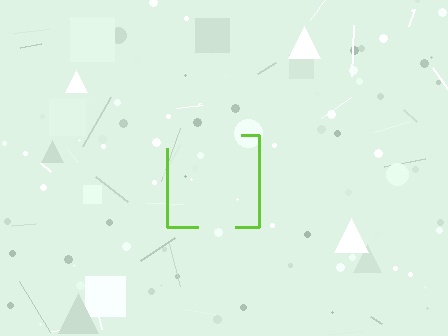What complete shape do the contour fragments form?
The contour fragments form a square.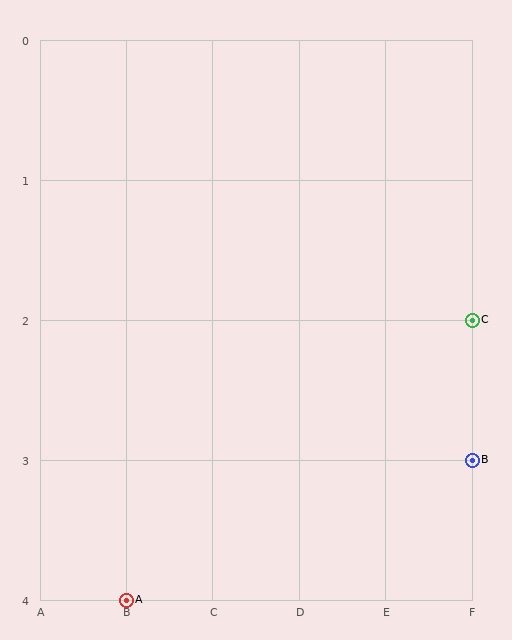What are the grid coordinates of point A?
Point A is at grid coordinates (B, 4).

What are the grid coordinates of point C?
Point C is at grid coordinates (F, 2).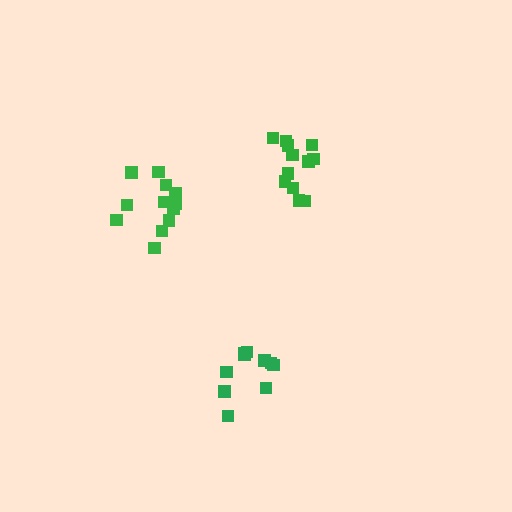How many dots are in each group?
Group 1: 12 dots, Group 2: 12 dots, Group 3: 10 dots (34 total).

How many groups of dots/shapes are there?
There are 3 groups.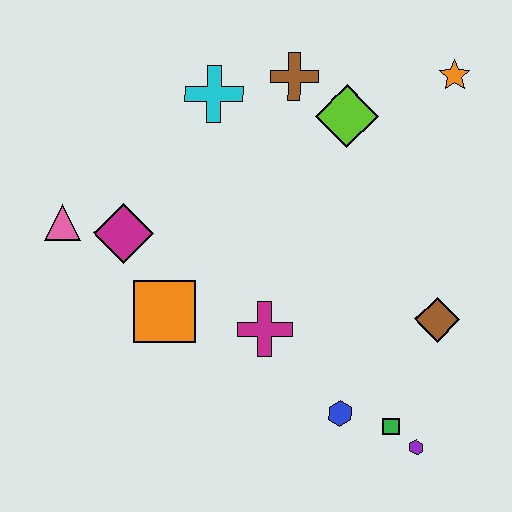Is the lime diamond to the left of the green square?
Yes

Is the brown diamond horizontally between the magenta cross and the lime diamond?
No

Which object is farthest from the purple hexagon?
The pink triangle is farthest from the purple hexagon.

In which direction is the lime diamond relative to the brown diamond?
The lime diamond is above the brown diamond.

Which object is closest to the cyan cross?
The brown cross is closest to the cyan cross.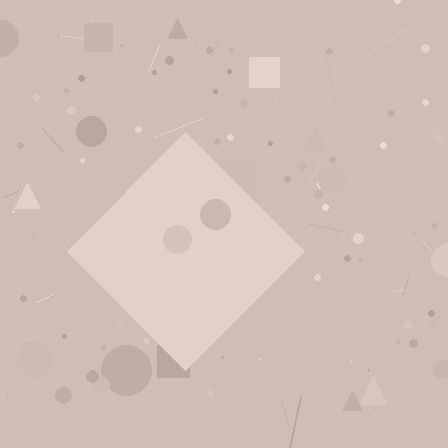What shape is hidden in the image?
A diamond is hidden in the image.